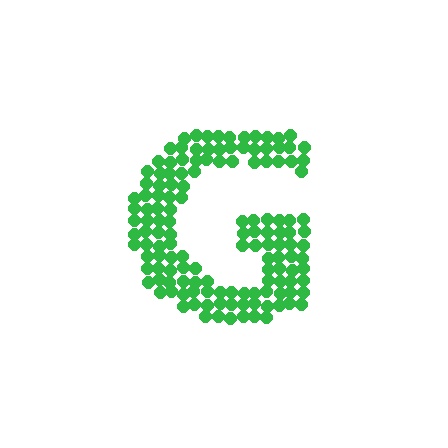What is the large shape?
The large shape is the letter G.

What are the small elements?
The small elements are circles.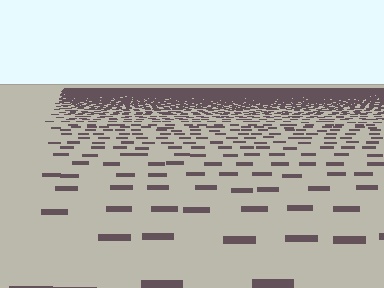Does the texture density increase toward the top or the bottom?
Density increases toward the top.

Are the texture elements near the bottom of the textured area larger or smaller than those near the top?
Larger. Near the bottom, elements are closer to the viewer and appear at a bigger on-screen size.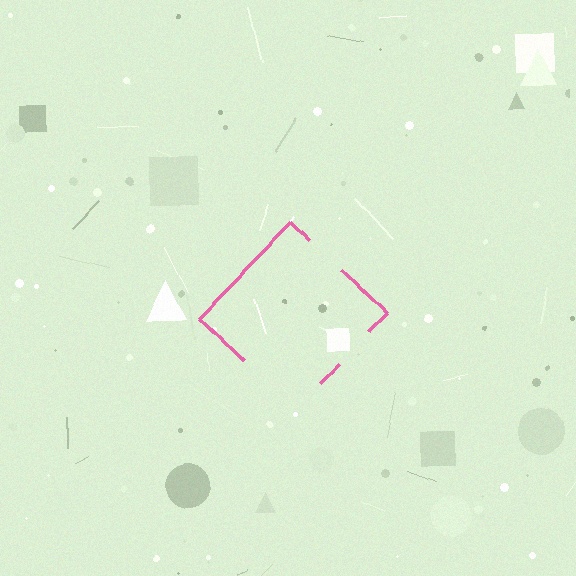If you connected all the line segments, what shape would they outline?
They would outline a diamond.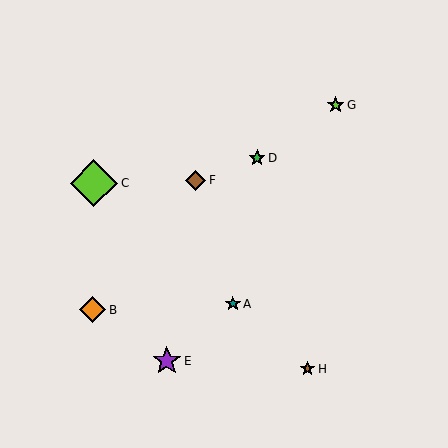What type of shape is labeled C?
Shape C is a lime diamond.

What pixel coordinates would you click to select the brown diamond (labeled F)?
Click at (196, 180) to select the brown diamond F.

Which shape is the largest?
The lime diamond (labeled C) is the largest.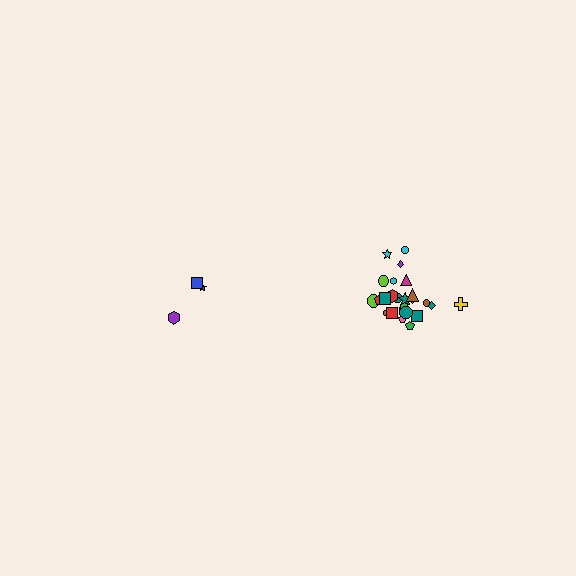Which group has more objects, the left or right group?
The right group.